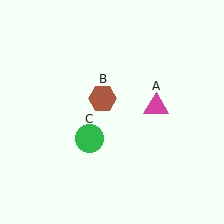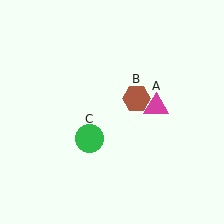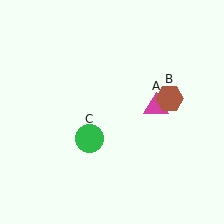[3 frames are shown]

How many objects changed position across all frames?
1 object changed position: brown hexagon (object B).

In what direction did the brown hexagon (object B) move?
The brown hexagon (object B) moved right.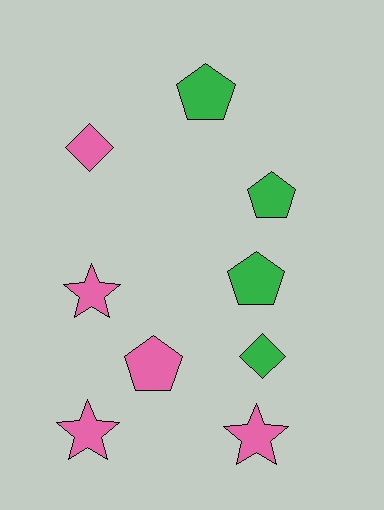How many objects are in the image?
There are 9 objects.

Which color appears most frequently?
Pink, with 5 objects.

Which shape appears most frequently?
Pentagon, with 4 objects.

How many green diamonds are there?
There is 1 green diamond.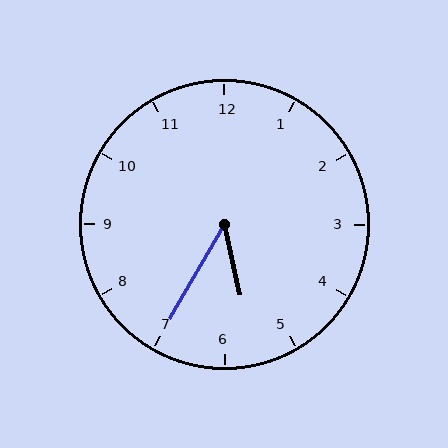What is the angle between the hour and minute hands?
Approximately 42 degrees.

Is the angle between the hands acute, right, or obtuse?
It is acute.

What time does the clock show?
5:35.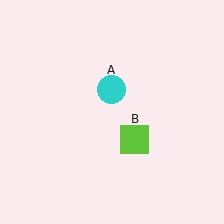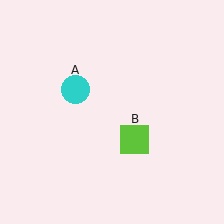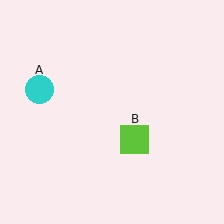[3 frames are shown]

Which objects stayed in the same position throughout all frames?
Lime square (object B) remained stationary.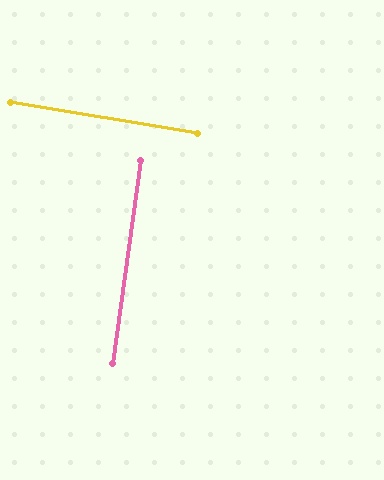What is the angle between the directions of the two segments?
Approximately 88 degrees.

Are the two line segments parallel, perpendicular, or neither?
Perpendicular — they meet at approximately 88°.